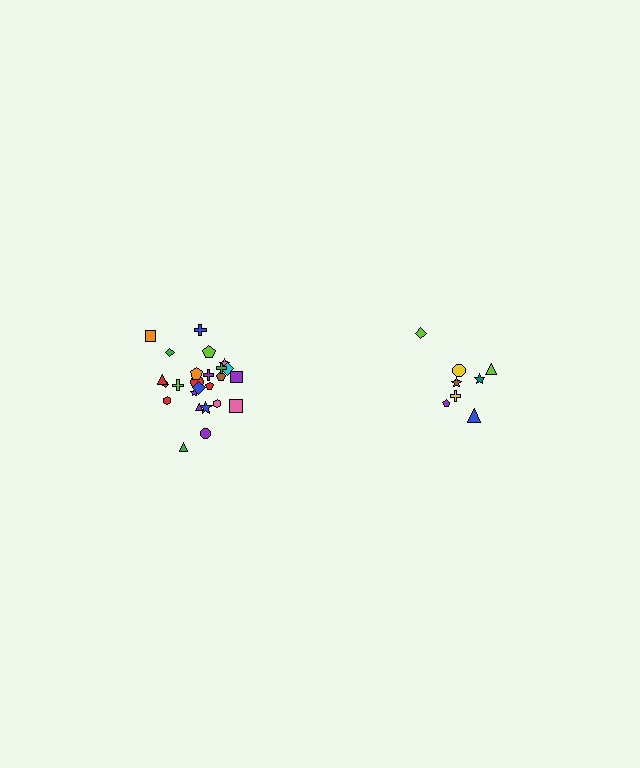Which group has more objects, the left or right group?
The left group.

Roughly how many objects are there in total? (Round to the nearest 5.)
Roughly 35 objects in total.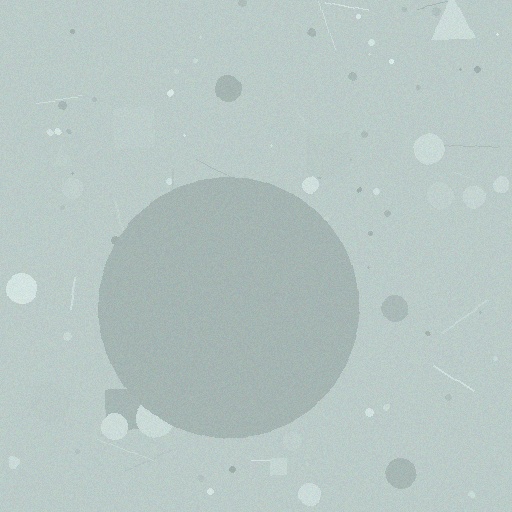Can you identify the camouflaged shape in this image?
The camouflaged shape is a circle.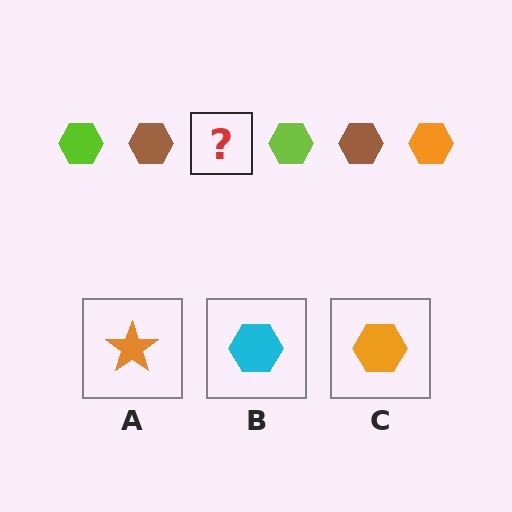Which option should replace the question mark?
Option C.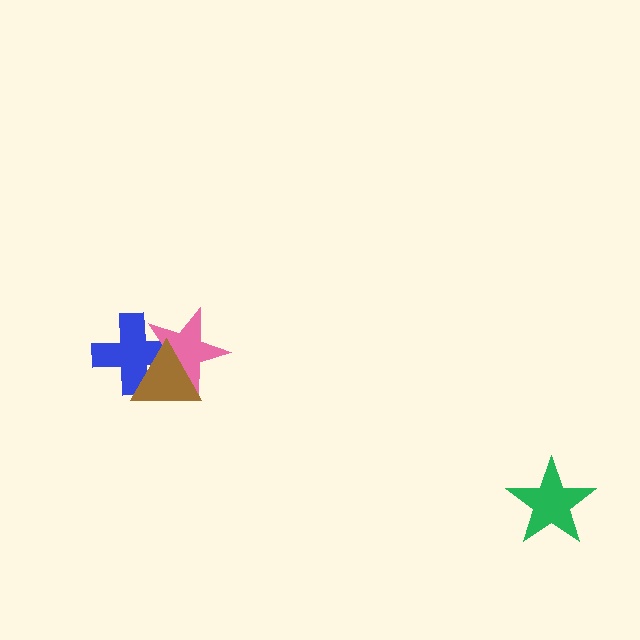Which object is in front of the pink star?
The brown triangle is in front of the pink star.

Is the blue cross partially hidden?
Yes, it is partially covered by another shape.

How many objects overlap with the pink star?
2 objects overlap with the pink star.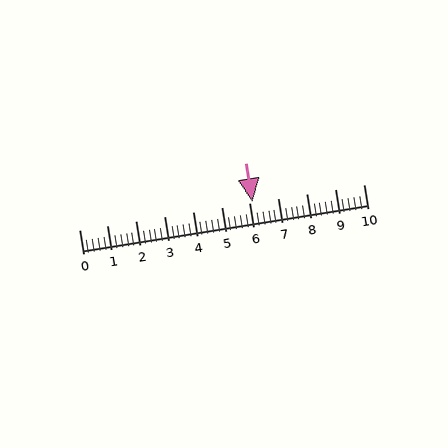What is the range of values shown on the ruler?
The ruler shows values from 0 to 10.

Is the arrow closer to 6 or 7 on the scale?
The arrow is closer to 6.